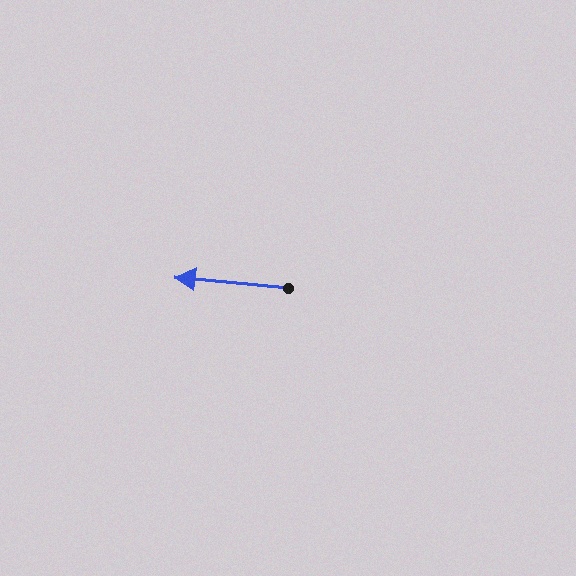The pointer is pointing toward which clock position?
Roughly 9 o'clock.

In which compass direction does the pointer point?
West.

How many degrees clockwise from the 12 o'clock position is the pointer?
Approximately 275 degrees.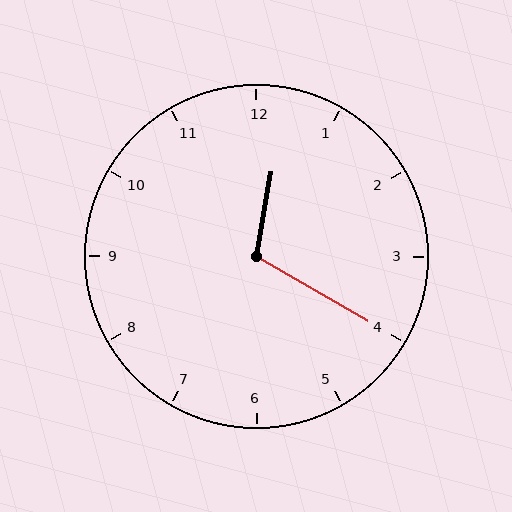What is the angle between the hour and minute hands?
Approximately 110 degrees.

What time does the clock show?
12:20.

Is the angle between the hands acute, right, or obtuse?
It is obtuse.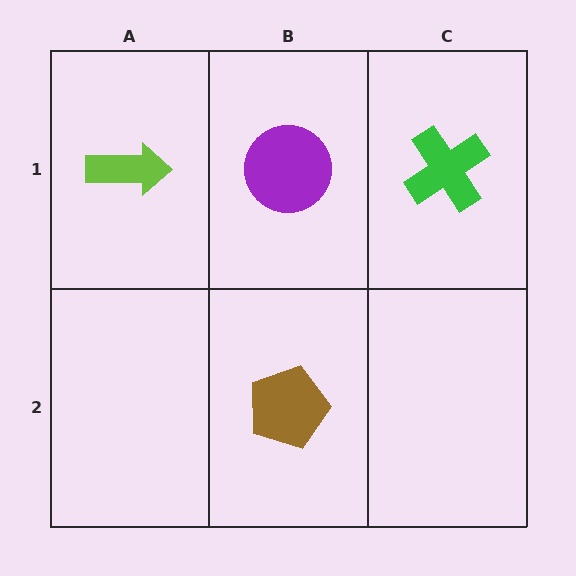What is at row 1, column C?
A green cross.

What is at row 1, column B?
A purple circle.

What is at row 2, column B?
A brown pentagon.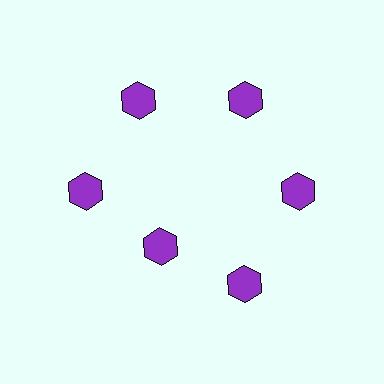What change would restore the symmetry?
The symmetry would be restored by moving it outward, back onto the ring so that all 6 hexagons sit at equal angles and equal distance from the center.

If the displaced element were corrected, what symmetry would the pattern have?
It would have 6-fold rotational symmetry — the pattern would map onto itself every 60 degrees.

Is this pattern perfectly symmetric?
No. The 6 purple hexagons are arranged in a ring, but one element near the 7 o'clock position is pulled inward toward the center, breaking the 6-fold rotational symmetry.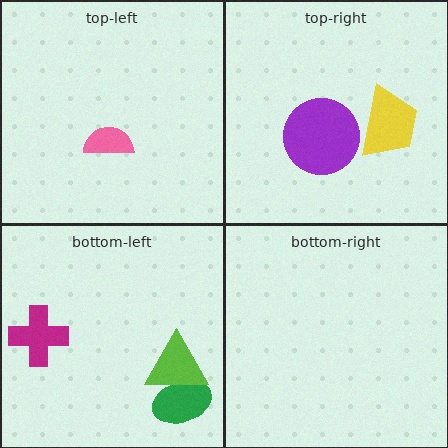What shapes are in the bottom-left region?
The green ellipse, the magenta cross, the lime triangle.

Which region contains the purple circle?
The top-right region.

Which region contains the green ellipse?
The bottom-left region.